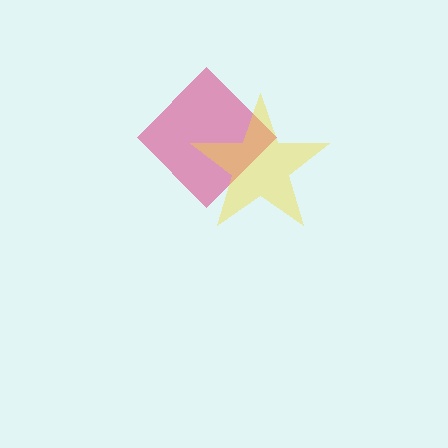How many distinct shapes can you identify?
There are 2 distinct shapes: a pink diamond, a yellow star.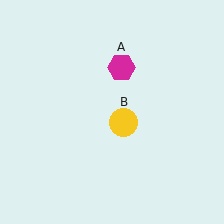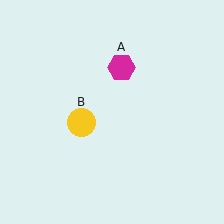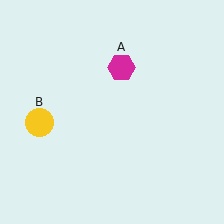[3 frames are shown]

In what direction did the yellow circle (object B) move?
The yellow circle (object B) moved left.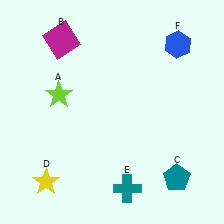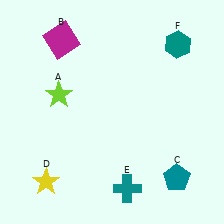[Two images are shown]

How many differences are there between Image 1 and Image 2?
There is 1 difference between the two images.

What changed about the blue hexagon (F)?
In Image 1, F is blue. In Image 2, it changed to teal.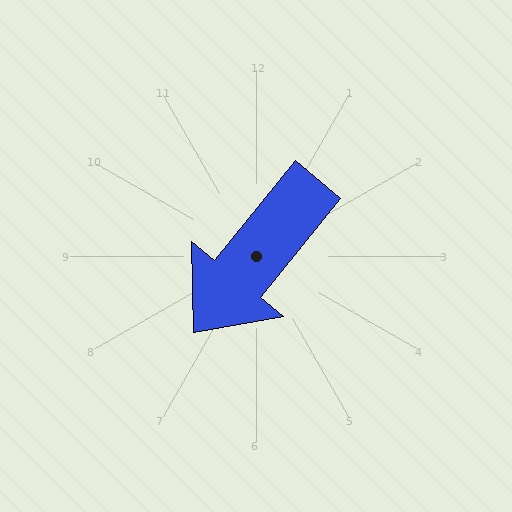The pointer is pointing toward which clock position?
Roughly 7 o'clock.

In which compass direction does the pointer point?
Southwest.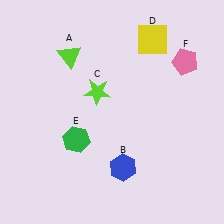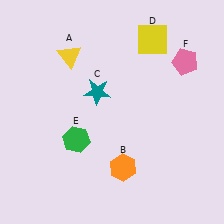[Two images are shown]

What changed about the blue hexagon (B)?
In Image 1, B is blue. In Image 2, it changed to orange.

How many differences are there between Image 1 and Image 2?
There are 3 differences between the two images.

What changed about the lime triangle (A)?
In Image 1, A is lime. In Image 2, it changed to yellow.